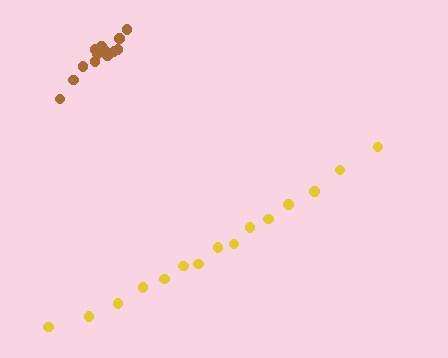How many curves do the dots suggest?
There are 2 distinct paths.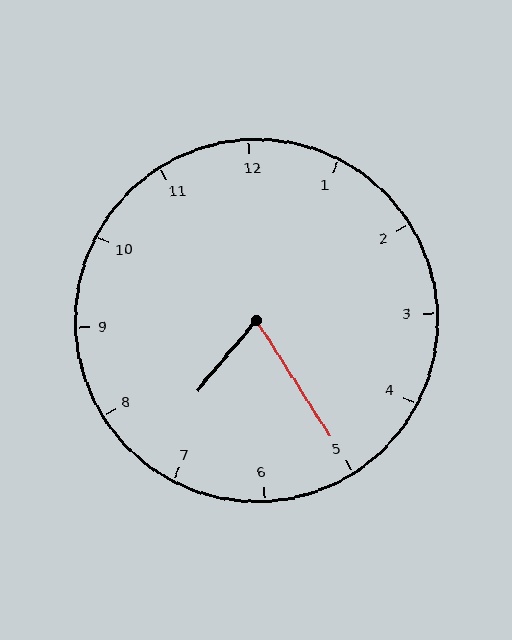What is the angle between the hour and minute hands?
Approximately 72 degrees.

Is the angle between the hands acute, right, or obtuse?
It is acute.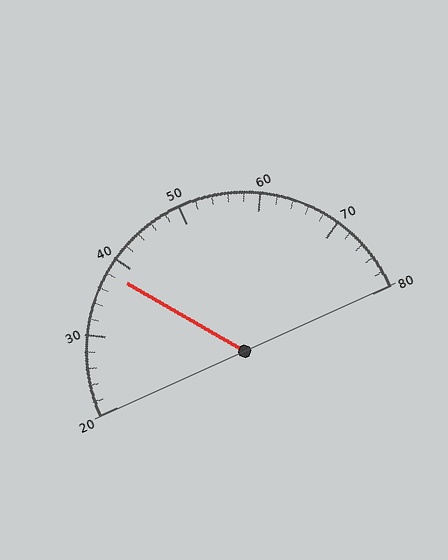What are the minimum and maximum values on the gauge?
The gauge ranges from 20 to 80.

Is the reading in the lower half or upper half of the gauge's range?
The reading is in the lower half of the range (20 to 80).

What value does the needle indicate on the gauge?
The needle indicates approximately 38.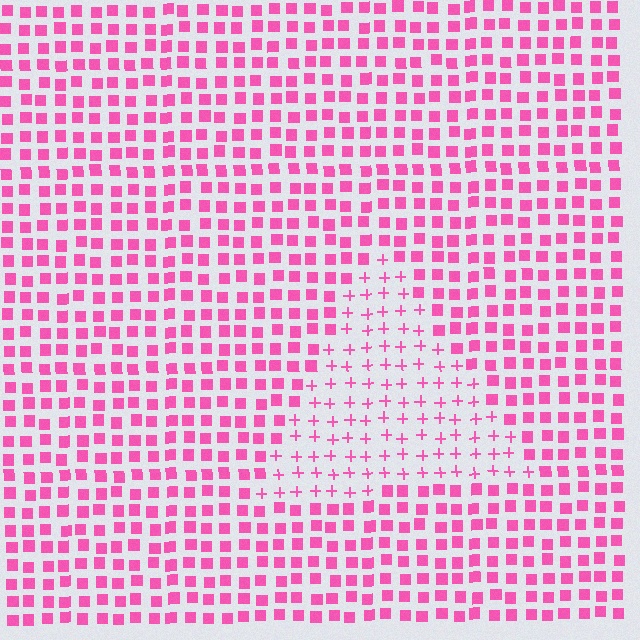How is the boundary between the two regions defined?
The boundary is defined by a change in element shape: plus signs inside vs. squares outside. All elements share the same color and spacing.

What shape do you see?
I see a triangle.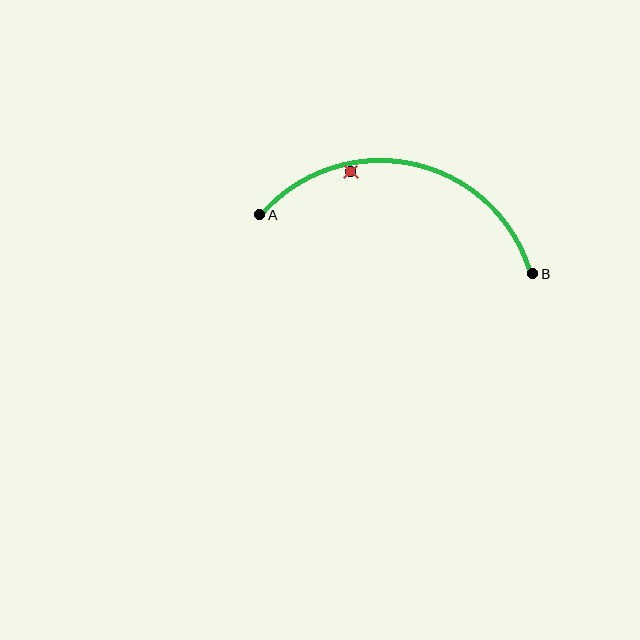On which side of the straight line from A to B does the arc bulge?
The arc bulges above the straight line connecting A and B.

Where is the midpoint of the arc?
The arc midpoint is the point on the curve farthest from the straight line joining A and B. It sits above that line.